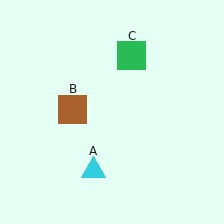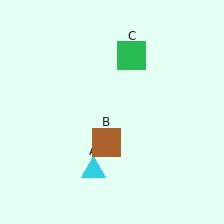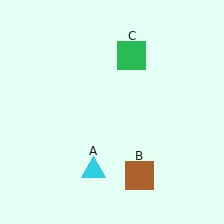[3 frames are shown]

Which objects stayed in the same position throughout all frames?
Cyan triangle (object A) and green square (object C) remained stationary.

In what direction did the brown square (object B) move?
The brown square (object B) moved down and to the right.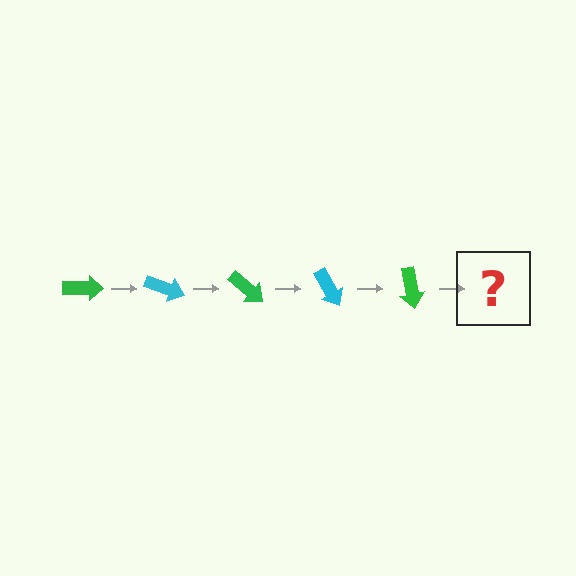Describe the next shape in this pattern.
It should be a cyan arrow, rotated 100 degrees from the start.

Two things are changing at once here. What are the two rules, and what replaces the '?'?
The two rules are that it rotates 20 degrees each step and the color cycles through green and cyan. The '?' should be a cyan arrow, rotated 100 degrees from the start.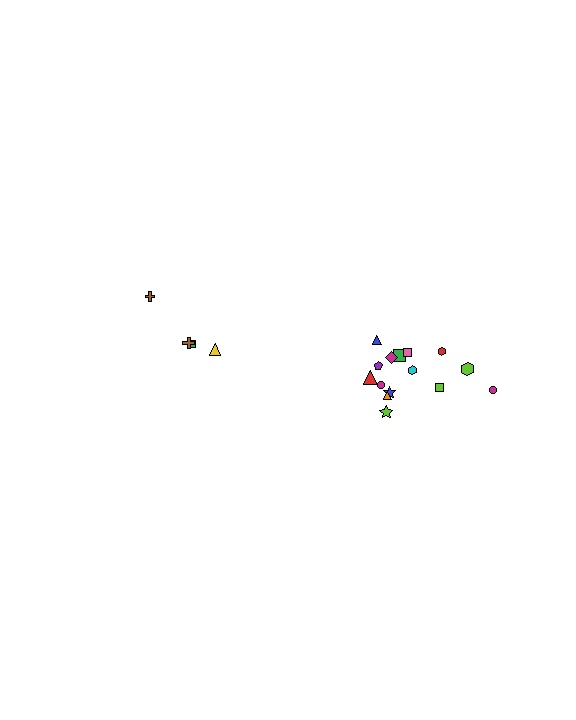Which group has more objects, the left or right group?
The right group.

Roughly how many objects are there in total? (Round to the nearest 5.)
Roughly 20 objects in total.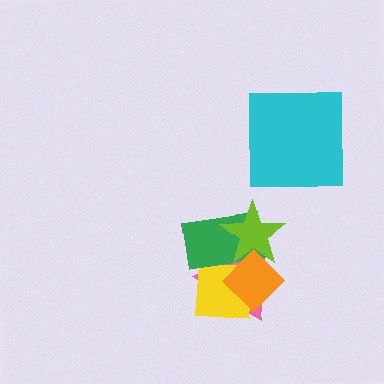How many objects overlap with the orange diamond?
4 objects overlap with the orange diamond.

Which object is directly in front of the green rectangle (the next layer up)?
The lime star is directly in front of the green rectangle.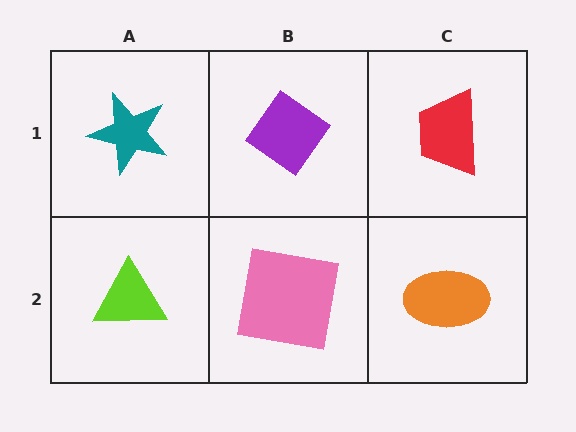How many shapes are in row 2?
3 shapes.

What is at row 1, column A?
A teal star.